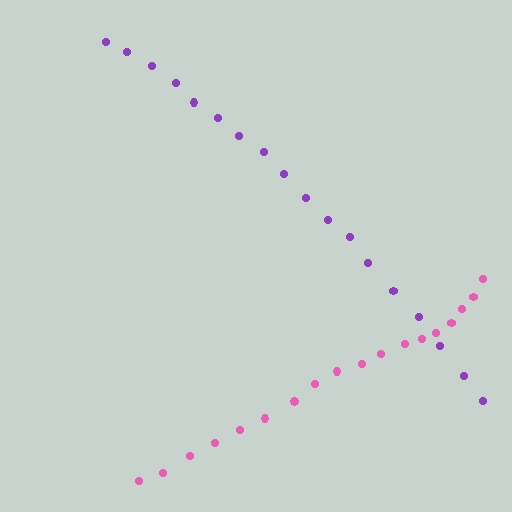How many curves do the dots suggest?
There are 2 distinct paths.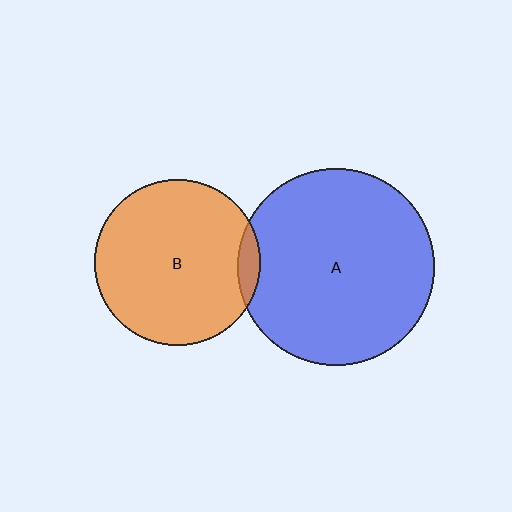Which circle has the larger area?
Circle A (blue).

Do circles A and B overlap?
Yes.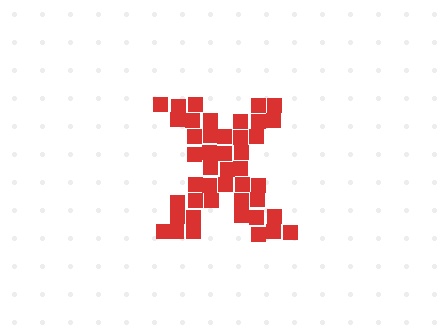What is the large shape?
The large shape is the letter X.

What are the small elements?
The small elements are squares.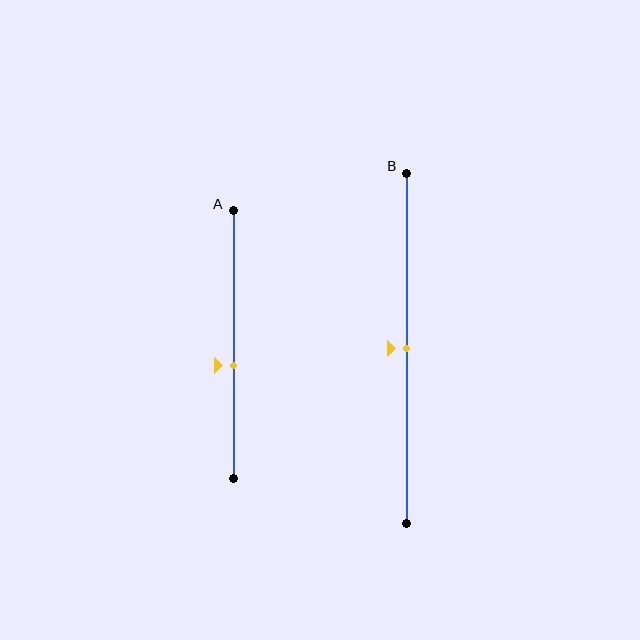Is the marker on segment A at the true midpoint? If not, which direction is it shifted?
No, the marker on segment A is shifted downward by about 8% of the segment length.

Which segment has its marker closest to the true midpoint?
Segment B has its marker closest to the true midpoint.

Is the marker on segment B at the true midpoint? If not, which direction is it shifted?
Yes, the marker on segment B is at the true midpoint.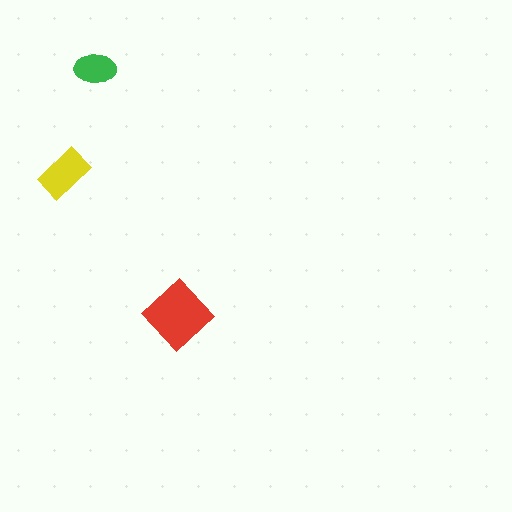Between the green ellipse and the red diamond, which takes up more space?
The red diamond.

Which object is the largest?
The red diamond.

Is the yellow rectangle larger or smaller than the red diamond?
Smaller.